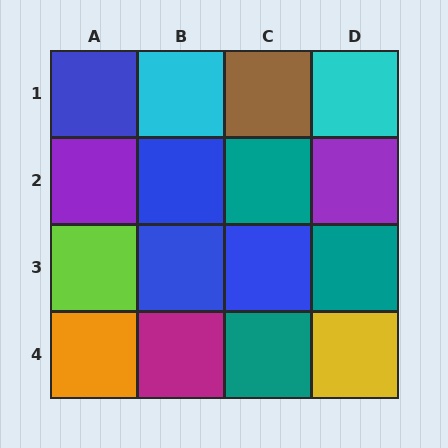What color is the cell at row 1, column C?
Brown.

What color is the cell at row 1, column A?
Blue.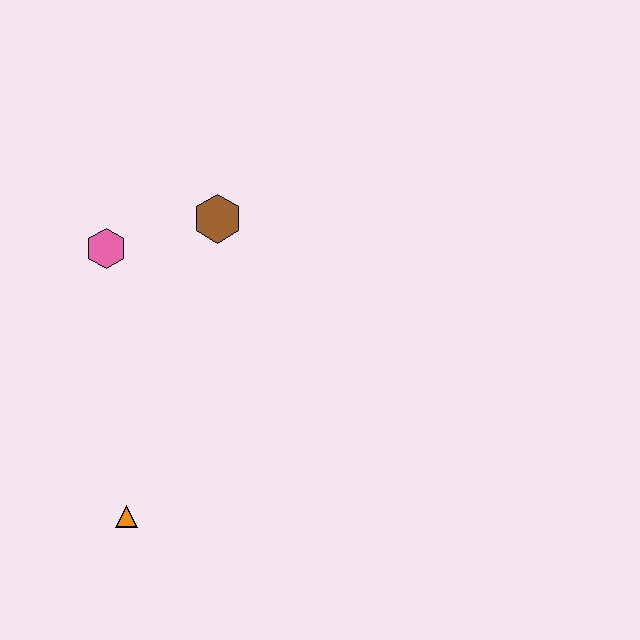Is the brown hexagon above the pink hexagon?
Yes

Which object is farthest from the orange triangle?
The brown hexagon is farthest from the orange triangle.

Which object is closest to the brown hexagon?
The pink hexagon is closest to the brown hexagon.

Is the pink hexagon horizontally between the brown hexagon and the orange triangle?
No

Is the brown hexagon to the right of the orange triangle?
Yes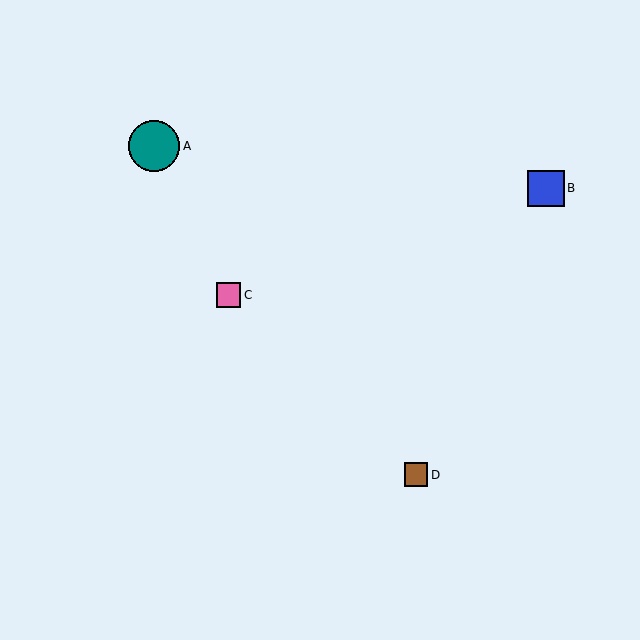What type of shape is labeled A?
Shape A is a teal circle.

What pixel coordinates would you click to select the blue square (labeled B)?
Click at (546, 188) to select the blue square B.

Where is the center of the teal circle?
The center of the teal circle is at (154, 146).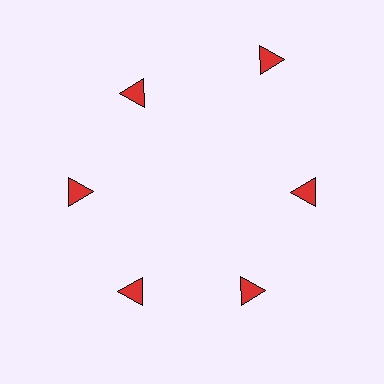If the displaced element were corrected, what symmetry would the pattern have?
It would have 6-fold rotational symmetry — the pattern would map onto itself every 60 degrees.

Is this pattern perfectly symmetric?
No. The 6 red triangles are arranged in a ring, but one element near the 1 o'clock position is pushed outward from the center, breaking the 6-fold rotational symmetry.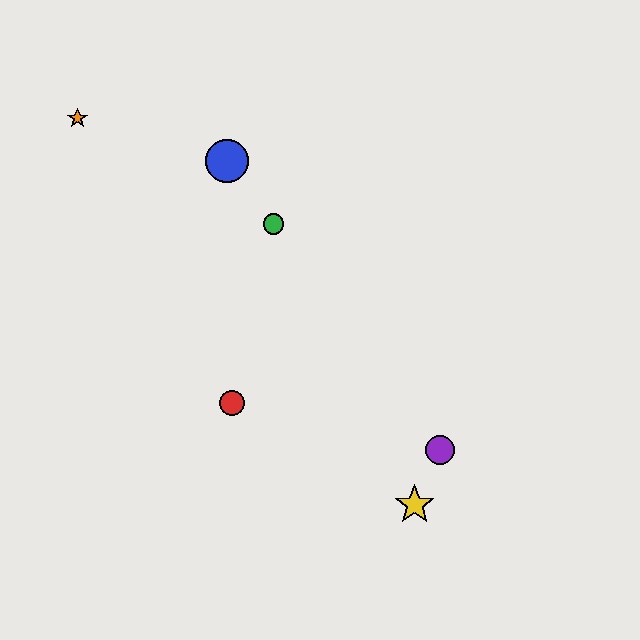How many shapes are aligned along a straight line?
3 shapes (the blue circle, the green circle, the purple circle) are aligned along a straight line.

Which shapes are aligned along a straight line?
The blue circle, the green circle, the purple circle are aligned along a straight line.